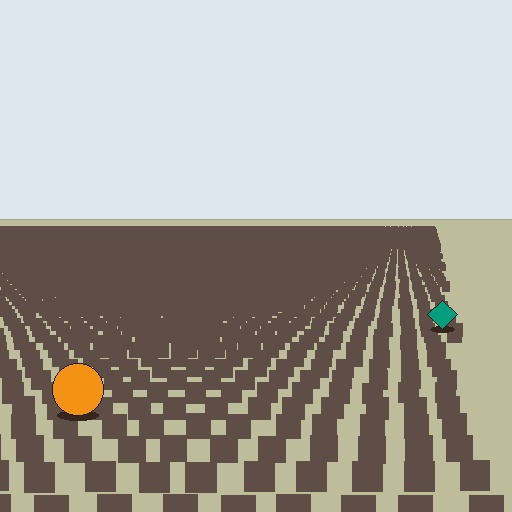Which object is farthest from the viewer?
The teal diamond is farthest from the viewer. It appears smaller and the ground texture around it is denser.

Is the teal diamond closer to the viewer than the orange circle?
No. The orange circle is closer — you can tell from the texture gradient: the ground texture is coarser near it.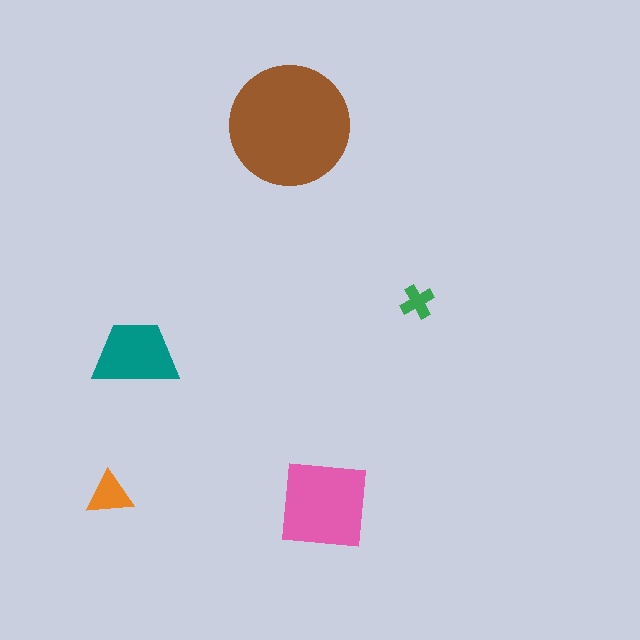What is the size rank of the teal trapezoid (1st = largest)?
3rd.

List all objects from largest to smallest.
The brown circle, the pink square, the teal trapezoid, the orange triangle, the green cross.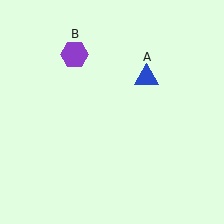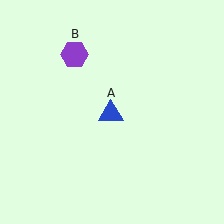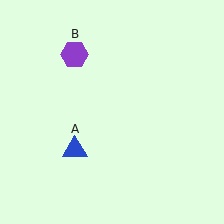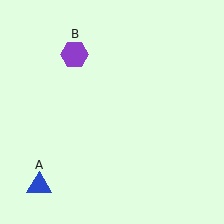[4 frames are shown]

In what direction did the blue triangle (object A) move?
The blue triangle (object A) moved down and to the left.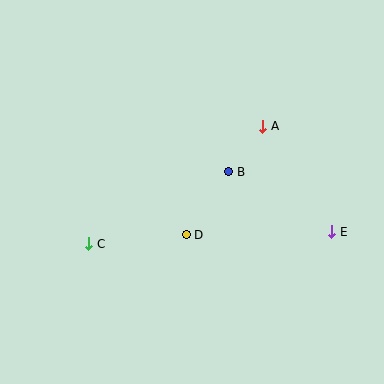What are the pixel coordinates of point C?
Point C is at (89, 244).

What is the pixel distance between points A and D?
The distance between A and D is 133 pixels.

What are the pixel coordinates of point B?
Point B is at (229, 172).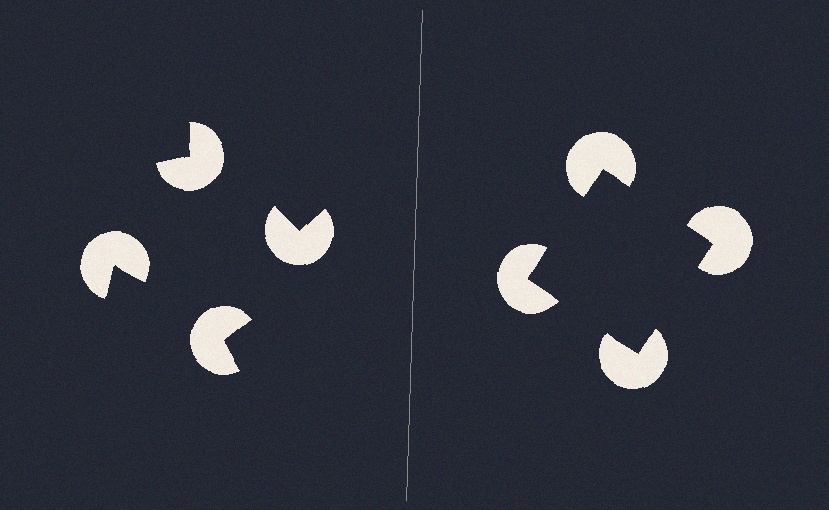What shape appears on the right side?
An illusory square.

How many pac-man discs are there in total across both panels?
8 — 4 on each side.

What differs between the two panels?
The pac-man discs are positioned identically on both sides; only the wedge orientations differ. On the right they align to a square; on the left they are misaligned.